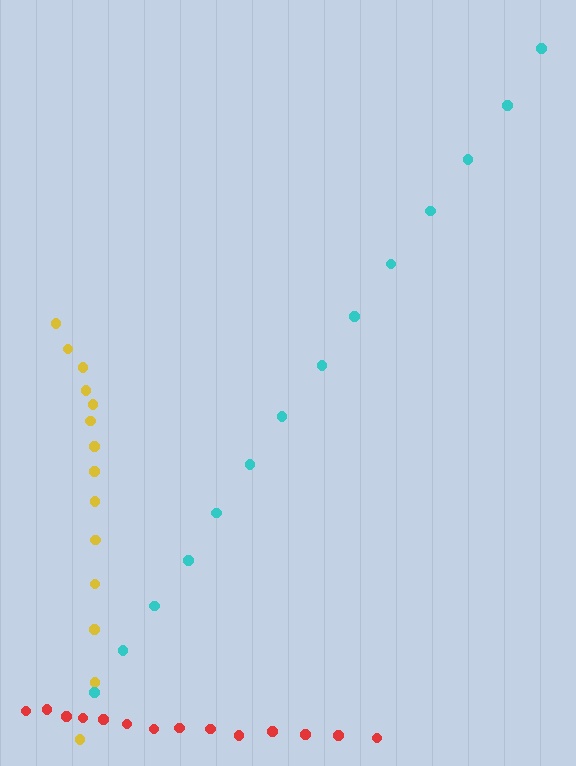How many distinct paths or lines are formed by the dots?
There are 3 distinct paths.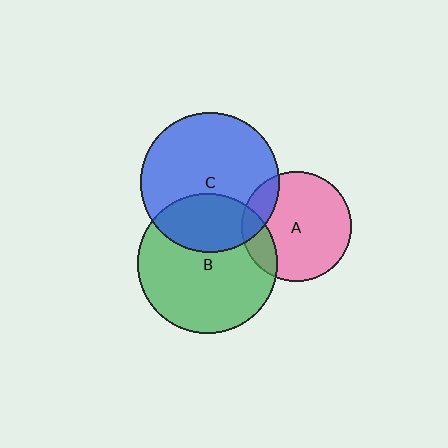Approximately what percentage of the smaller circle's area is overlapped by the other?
Approximately 30%.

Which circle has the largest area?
Circle B (green).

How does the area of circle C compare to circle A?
Approximately 1.6 times.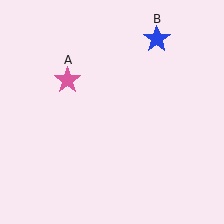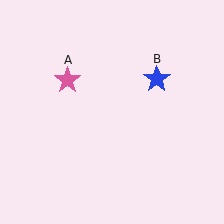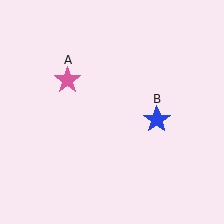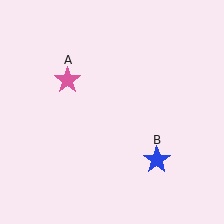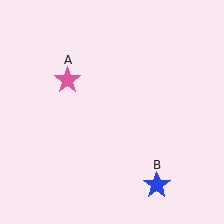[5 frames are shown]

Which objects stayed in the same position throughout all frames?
Pink star (object A) remained stationary.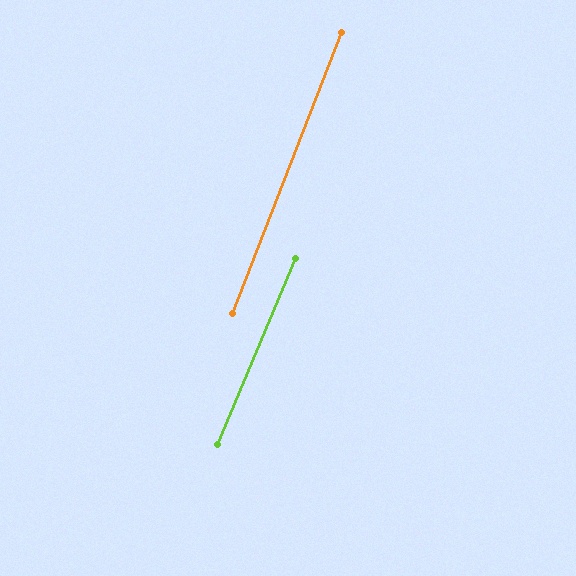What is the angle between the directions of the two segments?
Approximately 1 degree.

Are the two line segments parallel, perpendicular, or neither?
Parallel — their directions differ by only 1.4°.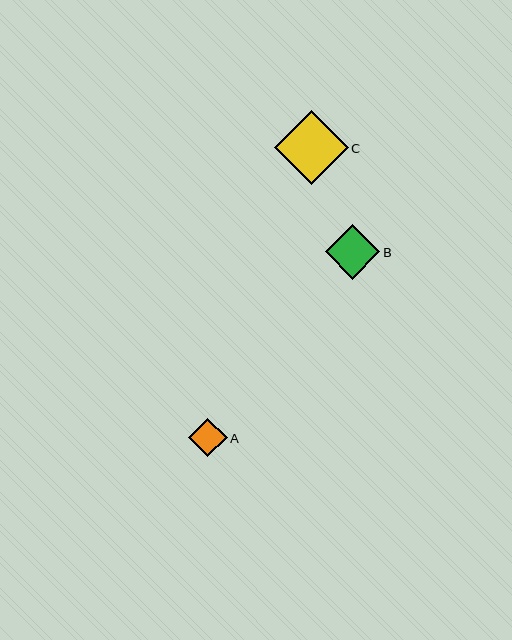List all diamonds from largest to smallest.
From largest to smallest: C, B, A.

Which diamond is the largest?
Diamond C is the largest with a size of approximately 74 pixels.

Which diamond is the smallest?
Diamond A is the smallest with a size of approximately 39 pixels.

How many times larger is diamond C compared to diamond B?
Diamond C is approximately 1.4 times the size of diamond B.